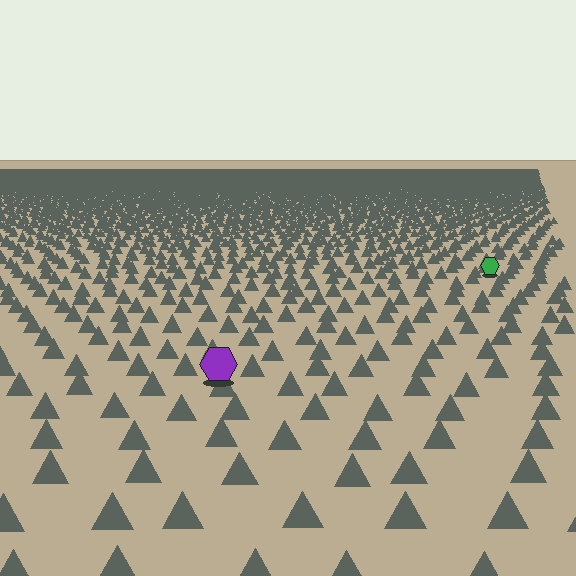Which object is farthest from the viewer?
The green hexagon is farthest from the viewer. It appears smaller and the ground texture around it is denser.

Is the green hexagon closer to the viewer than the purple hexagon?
No. The purple hexagon is closer — you can tell from the texture gradient: the ground texture is coarser near it.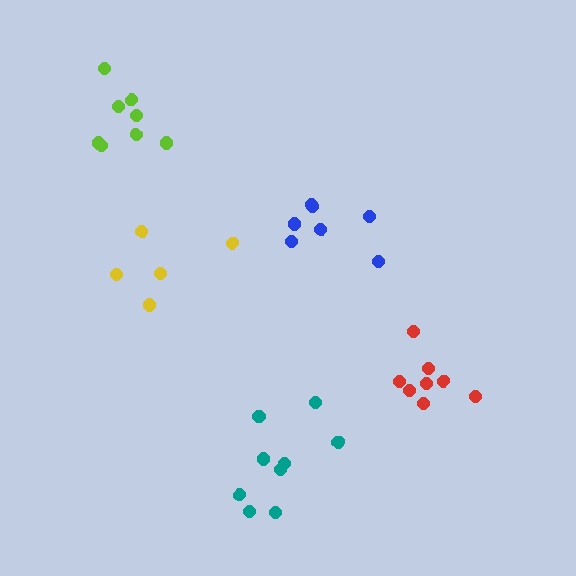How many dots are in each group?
Group 1: 5 dots, Group 2: 9 dots, Group 3: 8 dots, Group 4: 7 dots, Group 5: 8 dots (37 total).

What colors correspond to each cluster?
The clusters are colored: yellow, teal, red, blue, lime.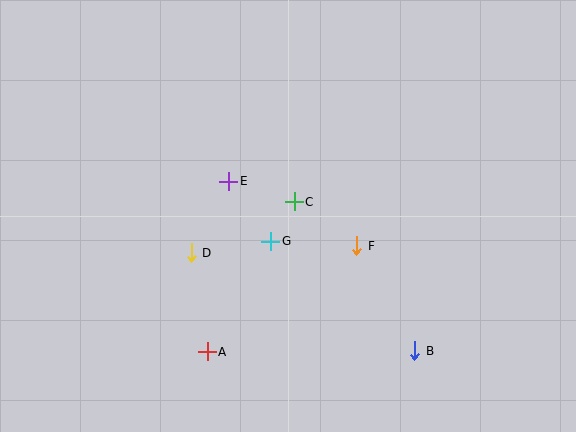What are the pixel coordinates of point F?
Point F is at (357, 246).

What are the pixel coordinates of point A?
Point A is at (207, 352).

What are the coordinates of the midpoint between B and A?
The midpoint between B and A is at (311, 351).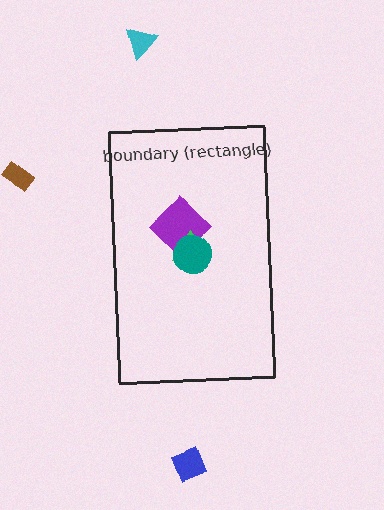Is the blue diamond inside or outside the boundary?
Outside.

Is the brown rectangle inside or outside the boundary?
Outside.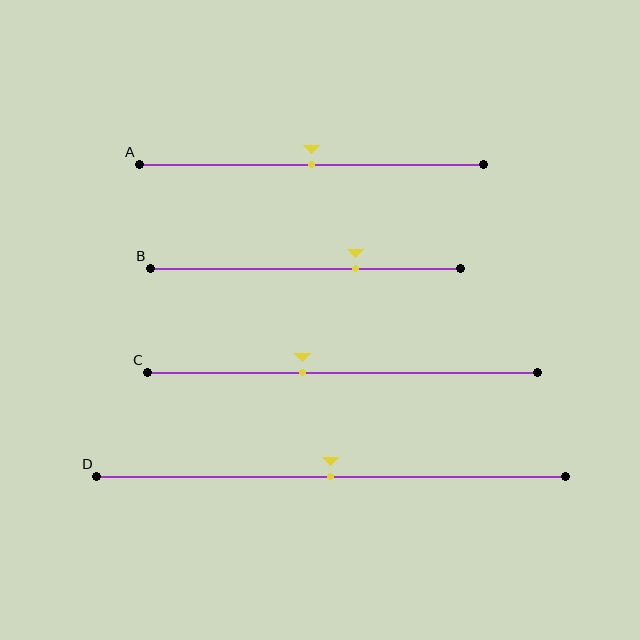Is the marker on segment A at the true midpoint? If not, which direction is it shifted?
Yes, the marker on segment A is at the true midpoint.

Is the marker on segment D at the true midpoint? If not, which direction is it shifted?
Yes, the marker on segment D is at the true midpoint.